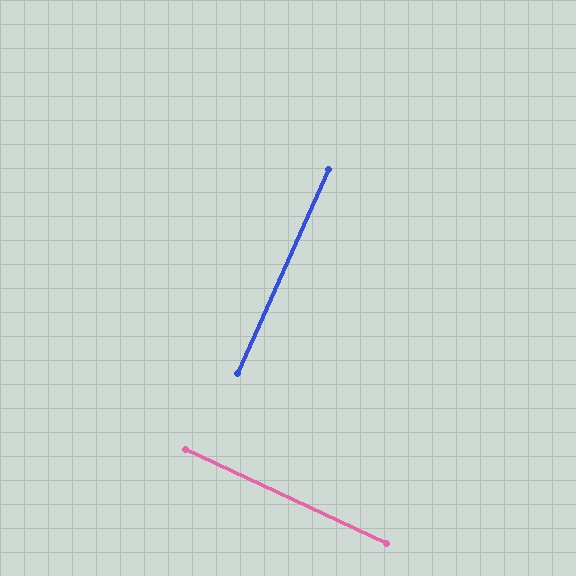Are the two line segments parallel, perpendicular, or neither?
Perpendicular — they meet at approximately 89°.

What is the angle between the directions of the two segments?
Approximately 89 degrees.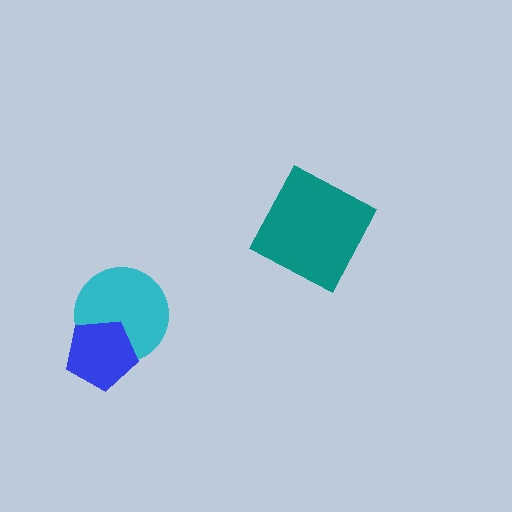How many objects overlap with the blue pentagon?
1 object overlaps with the blue pentagon.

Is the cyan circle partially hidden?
Yes, it is partially covered by another shape.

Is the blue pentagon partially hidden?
No, no other shape covers it.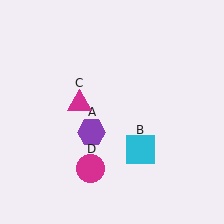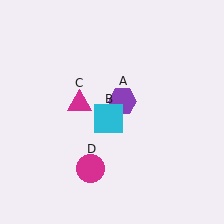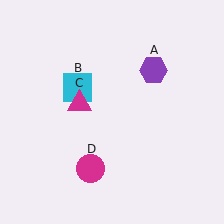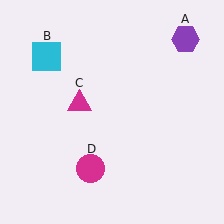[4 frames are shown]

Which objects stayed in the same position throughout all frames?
Magenta triangle (object C) and magenta circle (object D) remained stationary.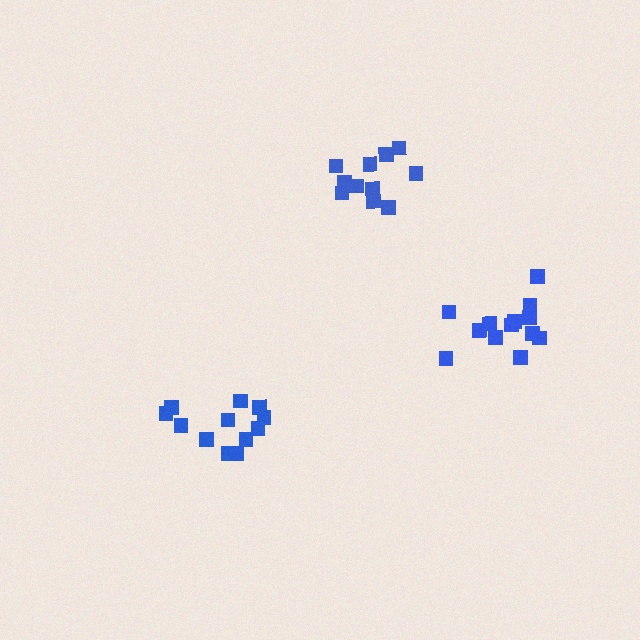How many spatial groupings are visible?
There are 3 spatial groupings.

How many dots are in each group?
Group 1: 11 dots, Group 2: 12 dots, Group 3: 13 dots (36 total).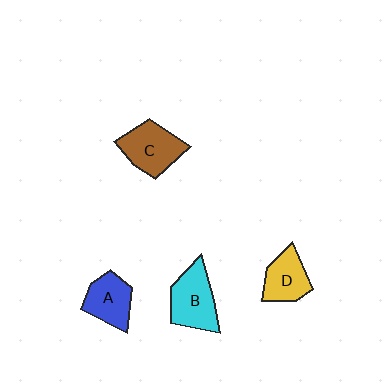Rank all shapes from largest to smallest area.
From largest to smallest: B (cyan), C (brown), A (blue), D (yellow).